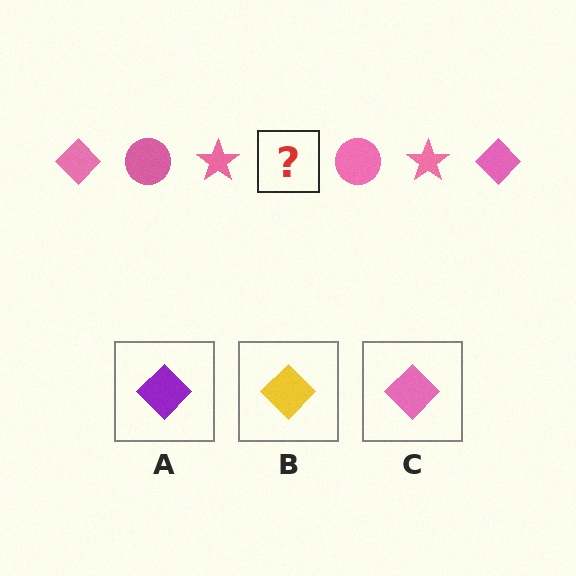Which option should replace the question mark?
Option C.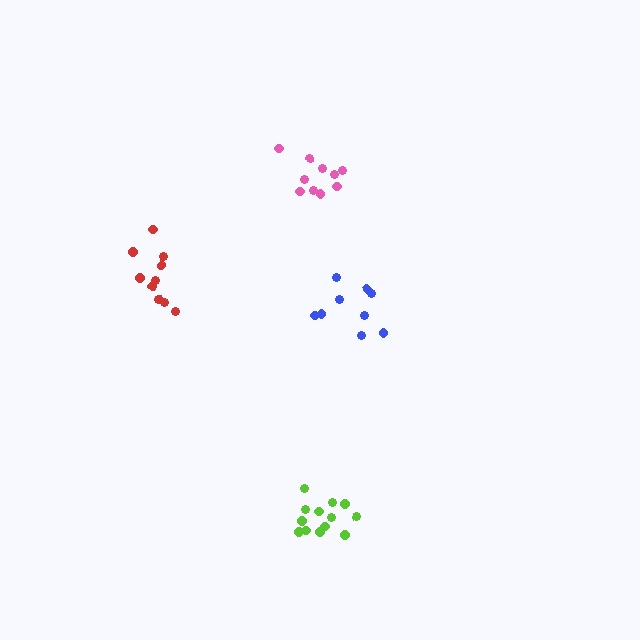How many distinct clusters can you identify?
There are 4 distinct clusters.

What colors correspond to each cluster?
The clusters are colored: blue, lime, red, pink.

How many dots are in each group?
Group 1: 9 dots, Group 2: 13 dots, Group 3: 10 dots, Group 4: 10 dots (42 total).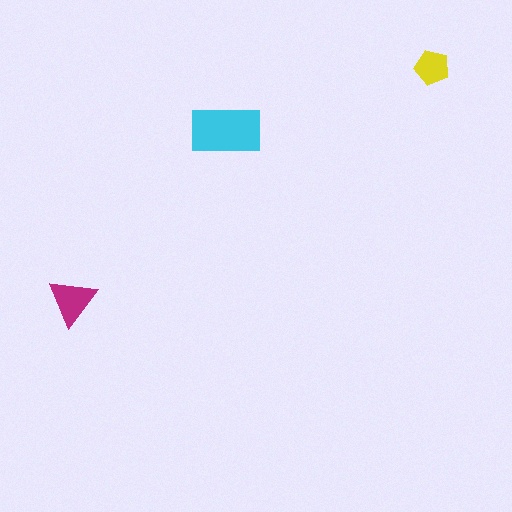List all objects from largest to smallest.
The cyan rectangle, the magenta triangle, the yellow pentagon.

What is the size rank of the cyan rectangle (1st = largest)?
1st.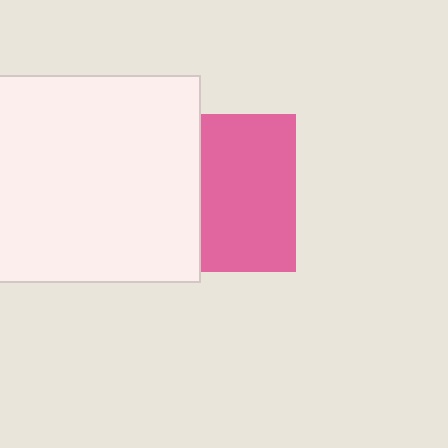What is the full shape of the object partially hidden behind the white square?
The partially hidden object is a pink square.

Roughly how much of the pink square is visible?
About half of it is visible (roughly 59%).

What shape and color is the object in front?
The object in front is a white square.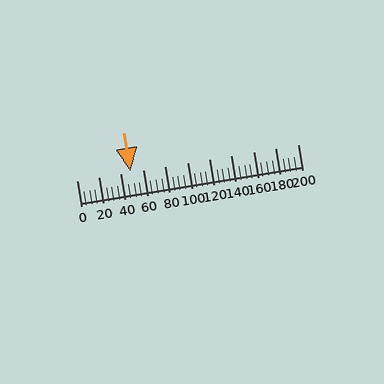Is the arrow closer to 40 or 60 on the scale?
The arrow is closer to 40.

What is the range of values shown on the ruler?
The ruler shows values from 0 to 200.